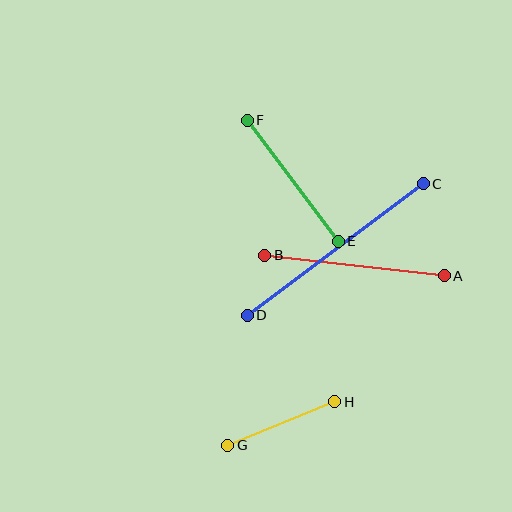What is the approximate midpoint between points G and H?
The midpoint is at approximately (281, 424) pixels.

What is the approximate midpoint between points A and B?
The midpoint is at approximately (355, 266) pixels.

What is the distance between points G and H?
The distance is approximately 116 pixels.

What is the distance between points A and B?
The distance is approximately 181 pixels.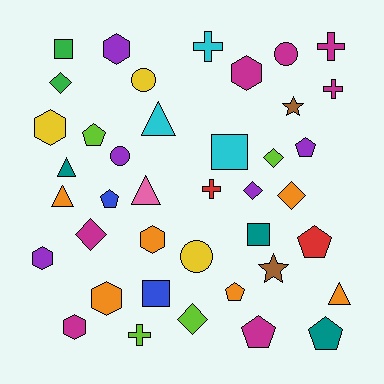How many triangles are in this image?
There are 5 triangles.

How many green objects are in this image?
There are 2 green objects.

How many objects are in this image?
There are 40 objects.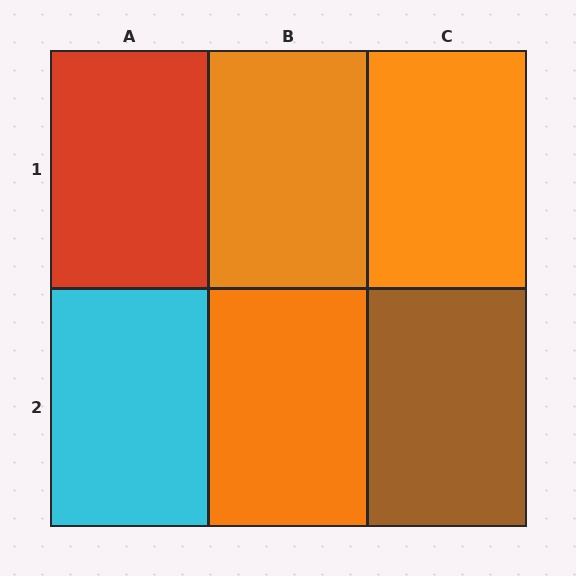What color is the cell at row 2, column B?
Orange.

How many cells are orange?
3 cells are orange.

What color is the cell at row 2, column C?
Brown.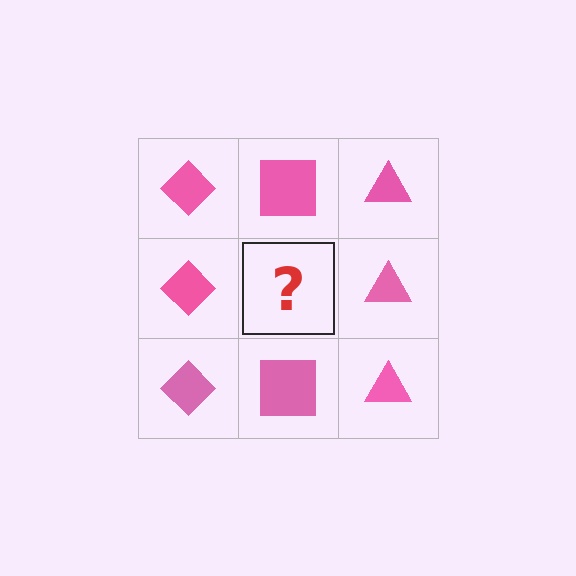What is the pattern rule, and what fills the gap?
The rule is that each column has a consistent shape. The gap should be filled with a pink square.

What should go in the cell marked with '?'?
The missing cell should contain a pink square.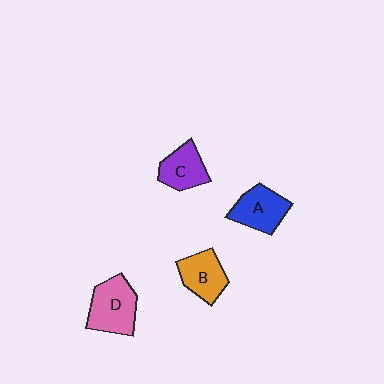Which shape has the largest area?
Shape D (pink).